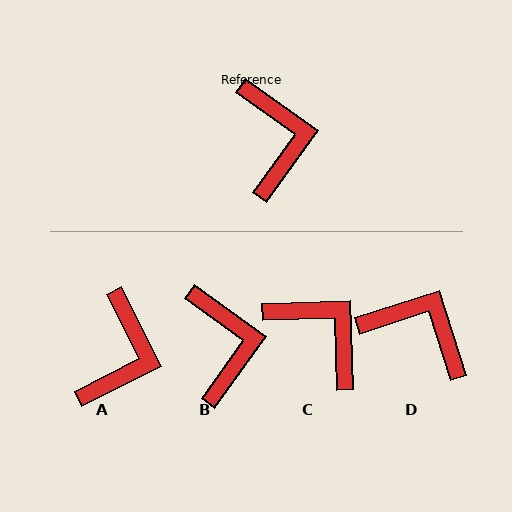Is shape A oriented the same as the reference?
No, it is off by about 28 degrees.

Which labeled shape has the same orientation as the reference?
B.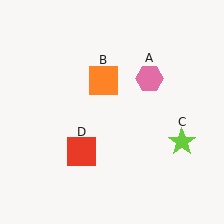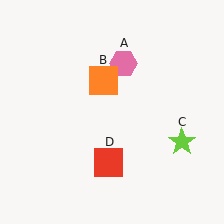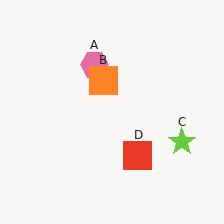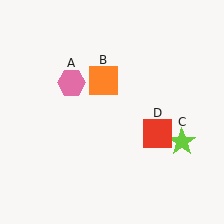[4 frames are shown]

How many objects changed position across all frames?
2 objects changed position: pink hexagon (object A), red square (object D).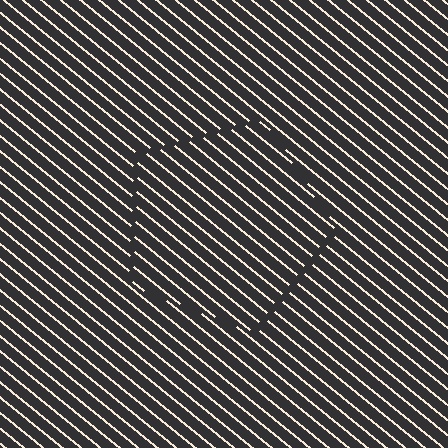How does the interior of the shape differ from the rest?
The interior of the shape contains the same grating, shifted by half a period — the contour is defined by the phase discontinuity where line-ends from the inner and outer gratings abut.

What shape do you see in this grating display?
An illusory pentagon. The interior of the shape contains the same grating, shifted by half a period — the contour is defined by the phase discontinuity where line-ends from the inner and outer gratings abut.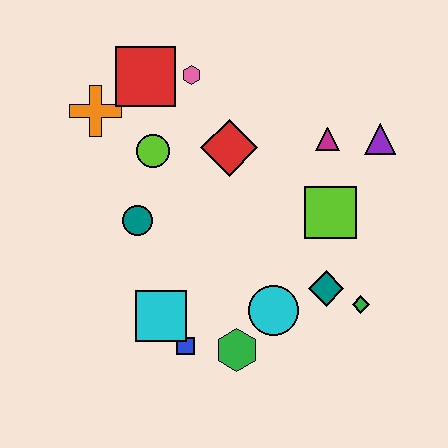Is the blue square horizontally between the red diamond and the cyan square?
Yes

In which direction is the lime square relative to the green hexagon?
The lime square is above the green hexagon.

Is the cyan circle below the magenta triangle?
Yes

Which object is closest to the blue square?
The cyan square is closest to the blue square.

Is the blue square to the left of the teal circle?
No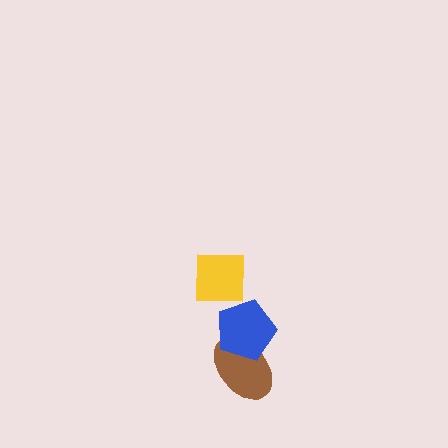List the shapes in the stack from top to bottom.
From top to bottom: the yellow square, the blue pentagon, the brown ellipse.